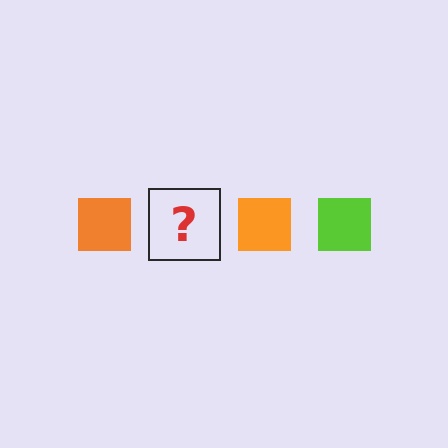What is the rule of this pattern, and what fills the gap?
The rule is that the pattern cycles through orange, lime squares. The gap should be filled with a lime square.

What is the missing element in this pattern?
The missing element is a lime square.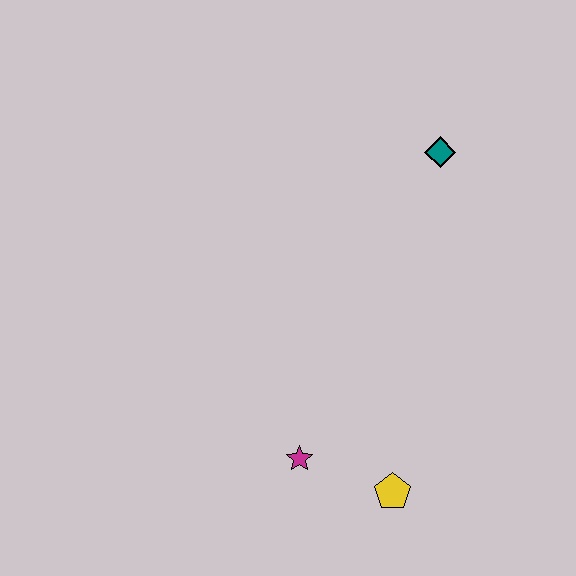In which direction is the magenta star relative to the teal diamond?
The magenta star is below the teal diamond.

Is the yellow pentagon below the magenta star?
Yes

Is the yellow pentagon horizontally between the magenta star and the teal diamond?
Yes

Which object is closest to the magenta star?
The yellow pentagon is closest to the magenta star.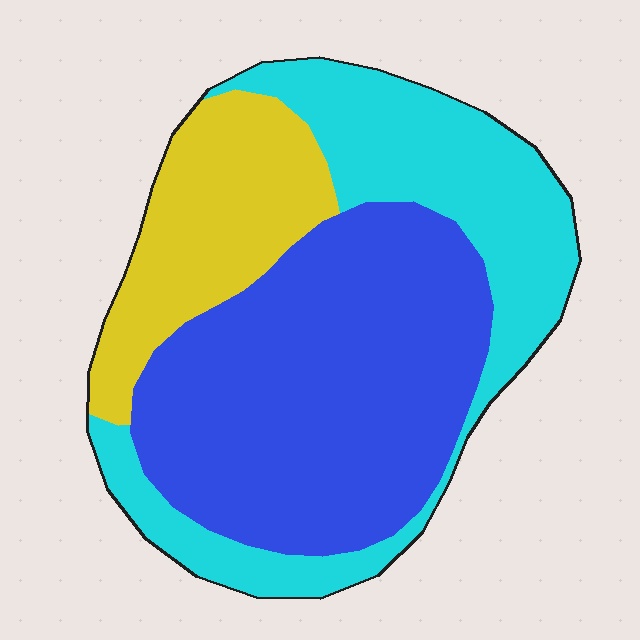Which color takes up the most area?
Blue, at roughly 50%.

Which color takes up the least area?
Yellow, at roughly 20%.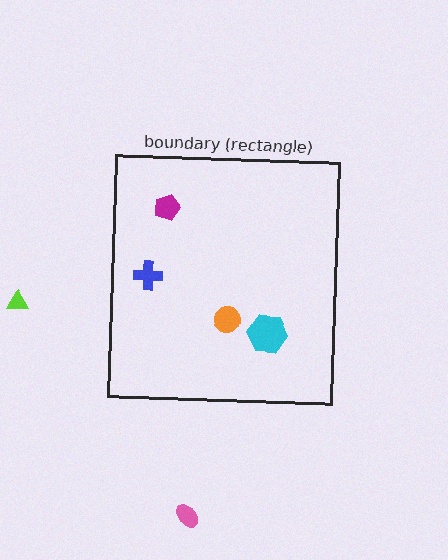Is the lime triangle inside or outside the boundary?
Outside.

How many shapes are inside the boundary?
4 inside, 2 outside.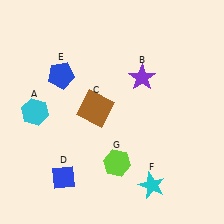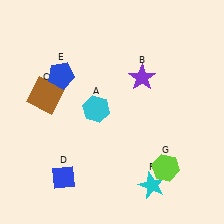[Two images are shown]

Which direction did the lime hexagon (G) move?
The lime hexagon (G) moved right.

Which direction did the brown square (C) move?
The brown square (C) moved left.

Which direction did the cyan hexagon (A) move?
The cyan hexagon (A) moved right.